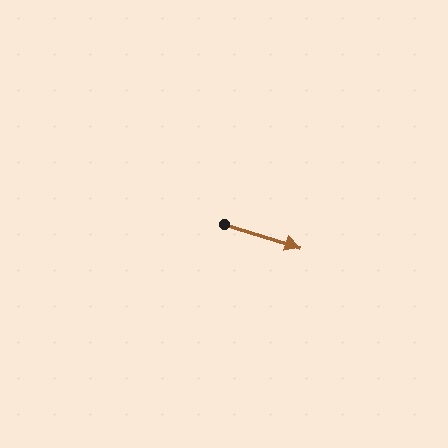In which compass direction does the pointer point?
East.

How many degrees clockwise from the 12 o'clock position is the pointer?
Approximately 107 degrees.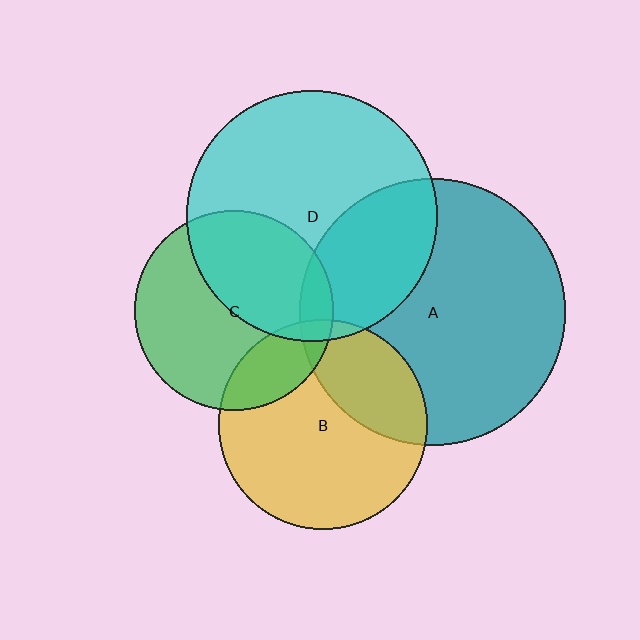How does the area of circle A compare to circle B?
Approximately 1.6 times.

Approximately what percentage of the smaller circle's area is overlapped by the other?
Approximately 30%.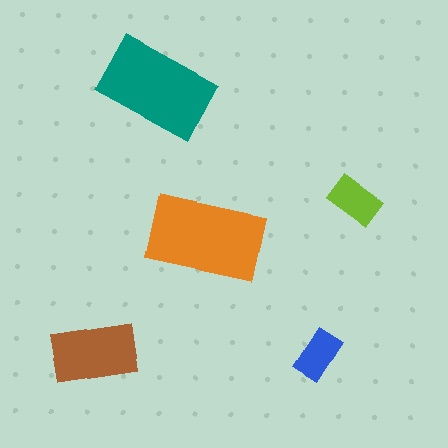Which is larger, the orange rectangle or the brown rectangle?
The orange one.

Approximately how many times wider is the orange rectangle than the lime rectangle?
About 2 times wider.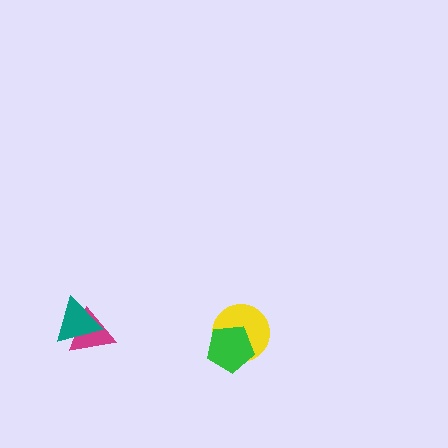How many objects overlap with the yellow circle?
1 object overlaps with the yellow circle.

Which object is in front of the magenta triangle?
The teal triangle is in front of the magenta triangle.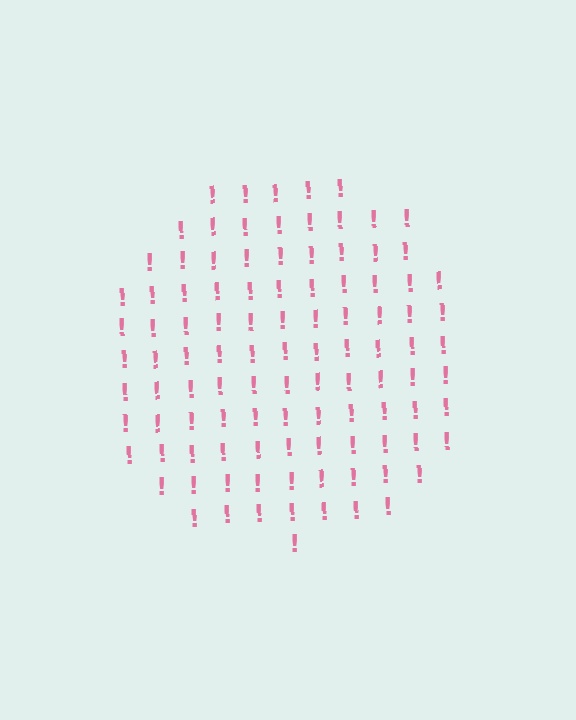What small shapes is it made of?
It is made of small exclamation marks.